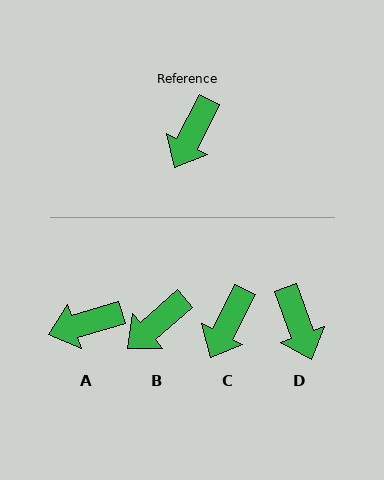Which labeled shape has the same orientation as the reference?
C.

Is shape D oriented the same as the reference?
No, it is off by about 47 degrees.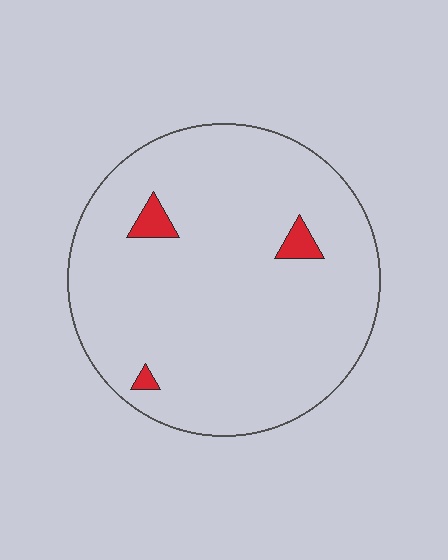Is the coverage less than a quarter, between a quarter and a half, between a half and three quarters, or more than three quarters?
Less than a quarter.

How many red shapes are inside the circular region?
3.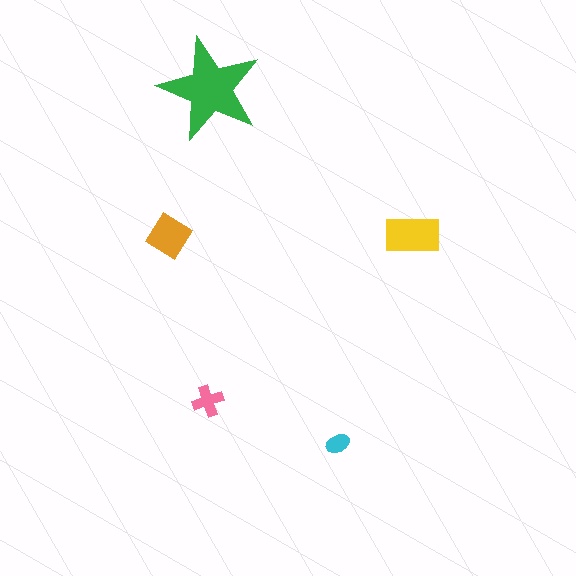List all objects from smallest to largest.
The cyan ellipse, the pink cross, the orange diamond, the yellow rectangle, the green star.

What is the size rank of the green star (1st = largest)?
1st.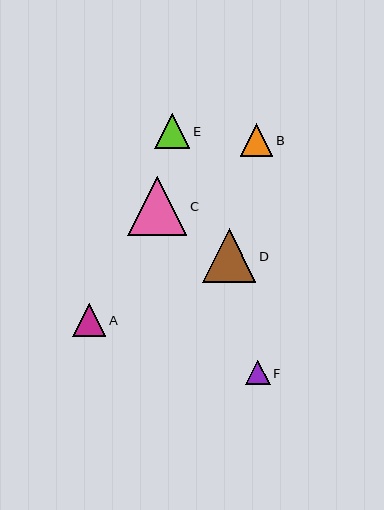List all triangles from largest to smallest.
From largest to smallest: C, D, E, A, B, F.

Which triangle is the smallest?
Triangle F is the smallest with a size of approximately 24 pixels.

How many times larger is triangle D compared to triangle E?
Triangle D is approximately 1.5 times the size of triangle E.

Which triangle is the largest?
Triangle C is the largest with a size of approximately 60 pixels.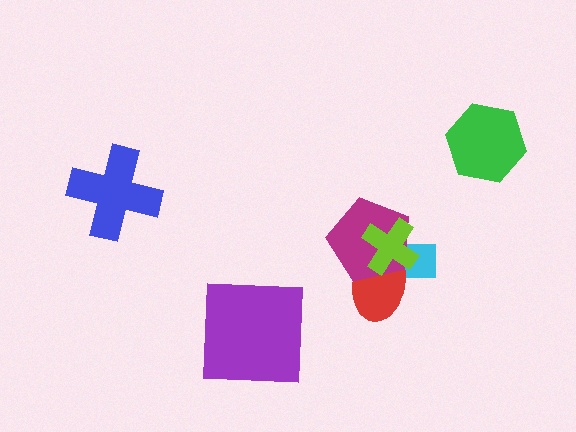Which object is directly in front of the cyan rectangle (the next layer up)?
The red ellipse is directly in front of the cyan rectangle.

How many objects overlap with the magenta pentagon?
3 objects overlap with the magenta pentagon.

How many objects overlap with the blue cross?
0 objects overlap with the blue cross.